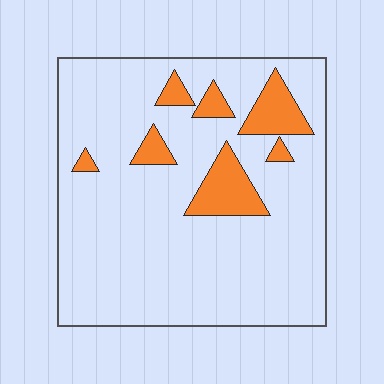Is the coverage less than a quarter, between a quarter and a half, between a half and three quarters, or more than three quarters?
Less than a quarter.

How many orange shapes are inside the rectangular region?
7.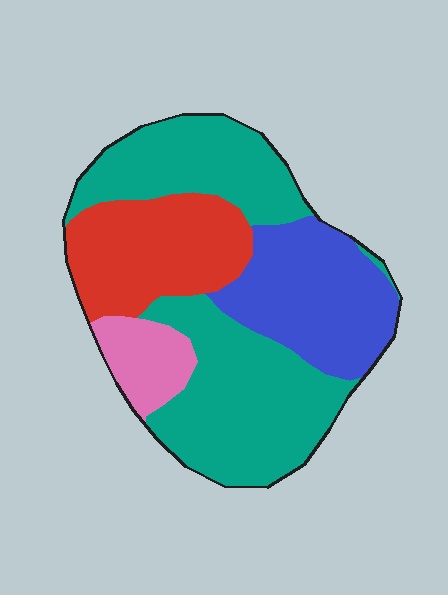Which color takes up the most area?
Teal, at roughly 50%.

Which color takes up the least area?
Pink, at roughly 10%.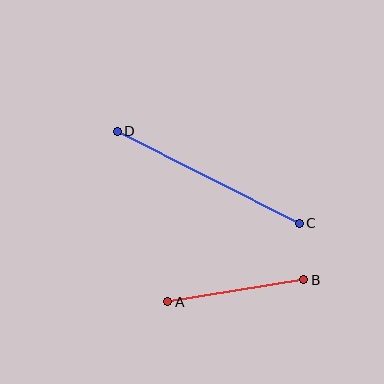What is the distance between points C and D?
The distance is approximately 204 pixels.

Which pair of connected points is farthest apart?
Points C and D are farthest apart.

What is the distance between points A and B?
The distance is approximately 138 pixels.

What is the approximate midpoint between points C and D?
The midpoint is at approximately (208, 177) pixels.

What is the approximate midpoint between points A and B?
The midpoint is at approximately (236, 291) pixels.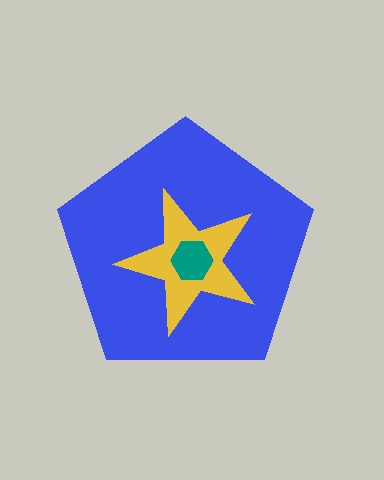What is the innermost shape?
The teal hexagon.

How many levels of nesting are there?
3.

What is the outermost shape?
The blue pentagon.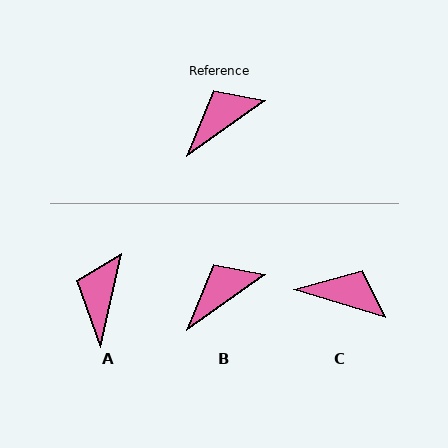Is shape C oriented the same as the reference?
No, it is off by about 52 degrees.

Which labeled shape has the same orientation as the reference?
B.